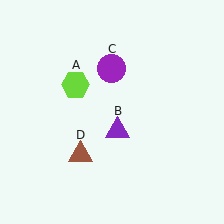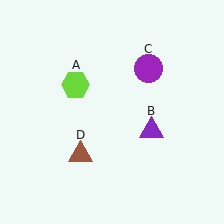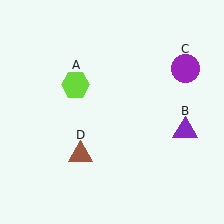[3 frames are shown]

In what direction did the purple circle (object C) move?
The purple circle (object C) moved right.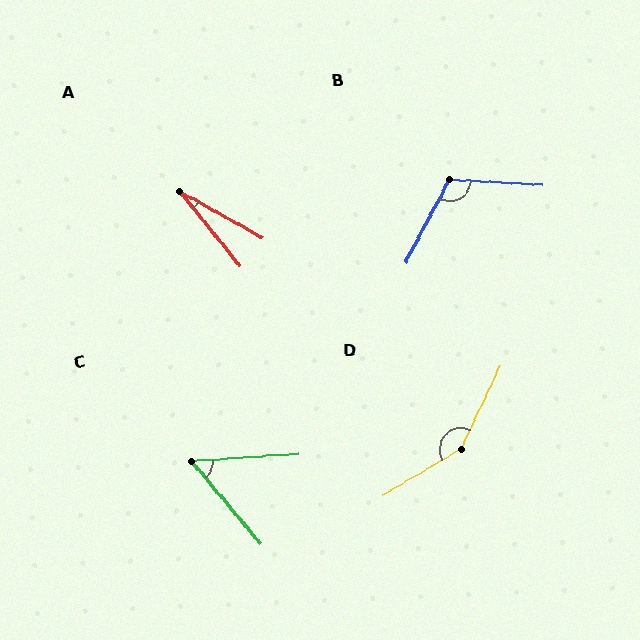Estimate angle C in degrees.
Approximately 54 degrees.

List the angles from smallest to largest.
A (21°), C (54°), B (115°), D (147°).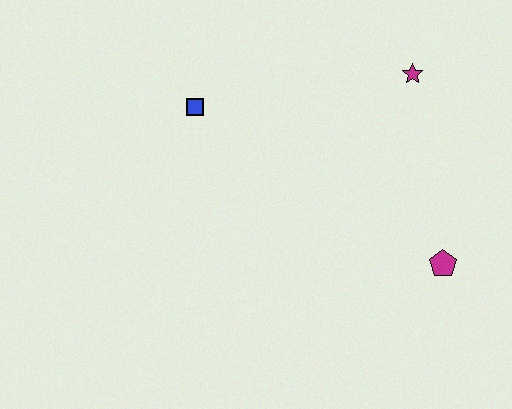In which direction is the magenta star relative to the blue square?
The magenta star is to the right of the blue square.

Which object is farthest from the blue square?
The magenta pentagon is farthest from the blue square.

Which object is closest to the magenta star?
The magenta pentagon is closest to the magenta star.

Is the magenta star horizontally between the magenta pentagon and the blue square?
Yes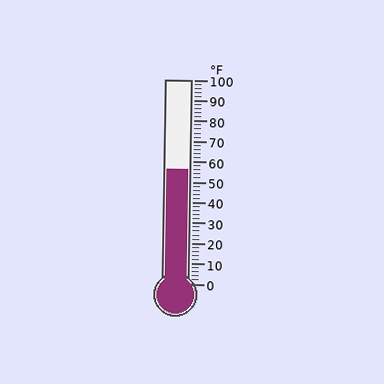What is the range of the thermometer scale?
The thermometer scale ranges from 0°F to 100°F.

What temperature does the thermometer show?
The thermometer shows approximately 56°F.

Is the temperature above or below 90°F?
The temperature is below 90°F.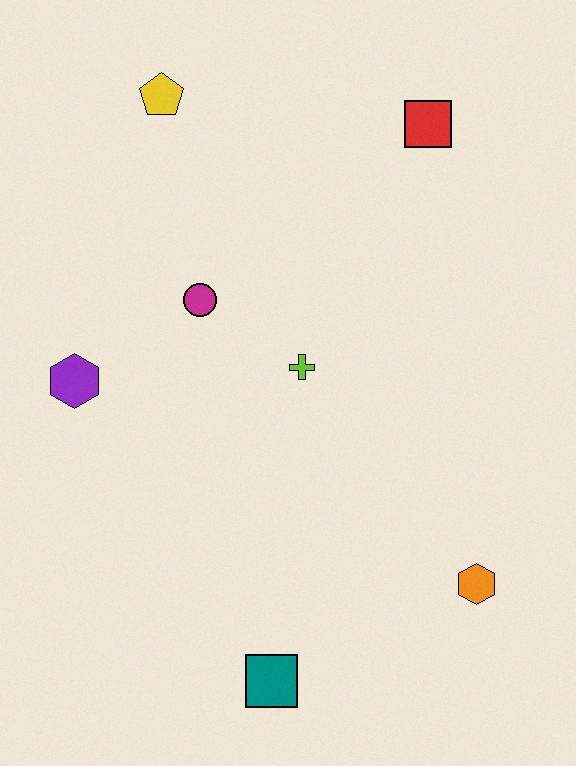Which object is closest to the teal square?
The orange hexagon is closest to the teal square.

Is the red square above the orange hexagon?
Yes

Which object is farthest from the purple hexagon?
The orange hexagon is farthest from the purple hexagon.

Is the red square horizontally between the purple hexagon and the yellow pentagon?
No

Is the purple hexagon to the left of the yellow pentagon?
Yes